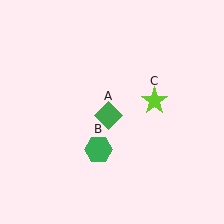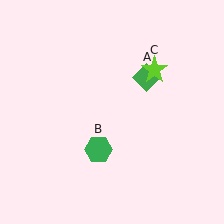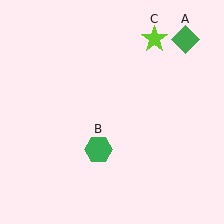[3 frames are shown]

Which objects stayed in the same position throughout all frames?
Green hexagon (object B) remained stationary.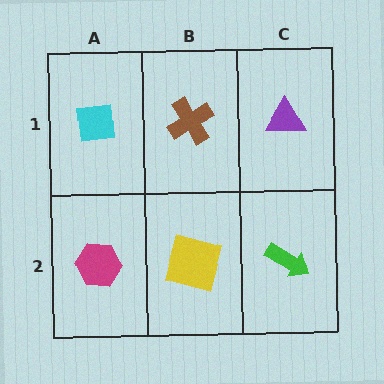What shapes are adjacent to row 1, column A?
A magenta hexagon (row 2, column A), a brown cross (row 1, column B).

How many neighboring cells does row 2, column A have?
2.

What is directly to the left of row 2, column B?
A magenta hexagon.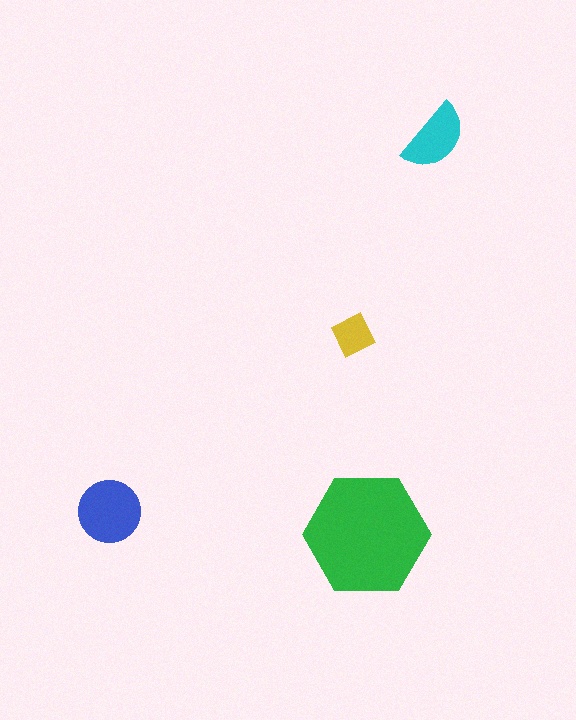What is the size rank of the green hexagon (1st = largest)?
1st.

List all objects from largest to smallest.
The green hexagon, the blue circle, the cyan semicircle, the yellow square.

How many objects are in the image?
There are 4 objects in the image.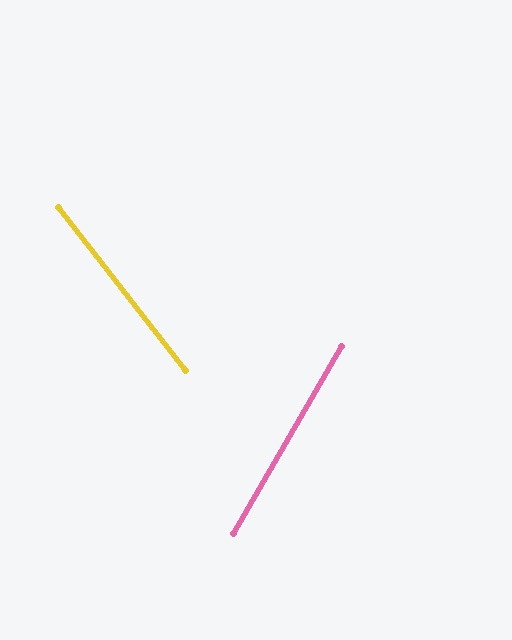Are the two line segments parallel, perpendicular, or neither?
Neither parallel nor perpendicular — they differ by about 68°.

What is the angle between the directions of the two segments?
Approximately 68 degrees.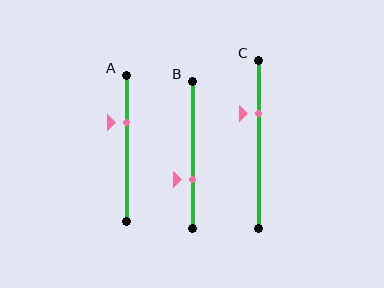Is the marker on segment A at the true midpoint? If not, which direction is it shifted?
No, the marker on segment A is shifted upward by about 18% of the segment length.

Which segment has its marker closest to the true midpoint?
Segment B has its marker closest to the true midpoint.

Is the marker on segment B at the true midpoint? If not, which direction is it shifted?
No, the marker on segment B is shifted downward by about 17% of the segment length.